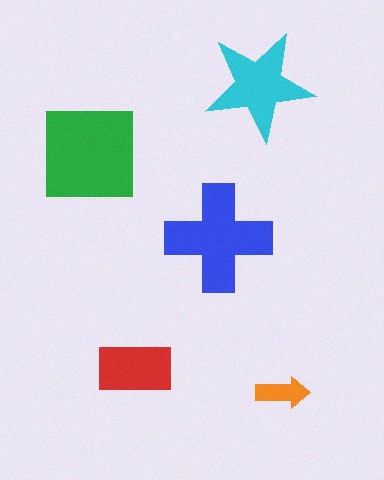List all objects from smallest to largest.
The orange arrow, the red rectangle, the cyan star, the blue cross, the green square.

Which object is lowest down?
The orange arrow is bottommost.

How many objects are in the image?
There are 5 objects in the image.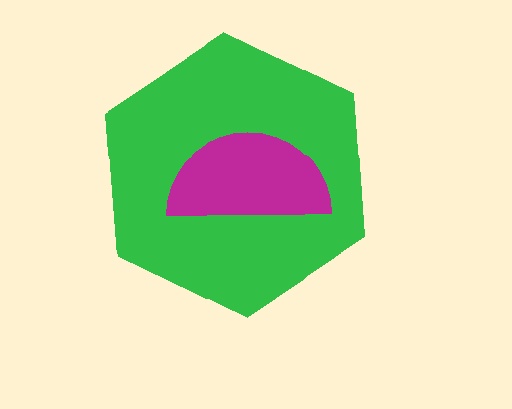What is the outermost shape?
The green hexagon.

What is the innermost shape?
The magenta semicircle.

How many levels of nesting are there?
2.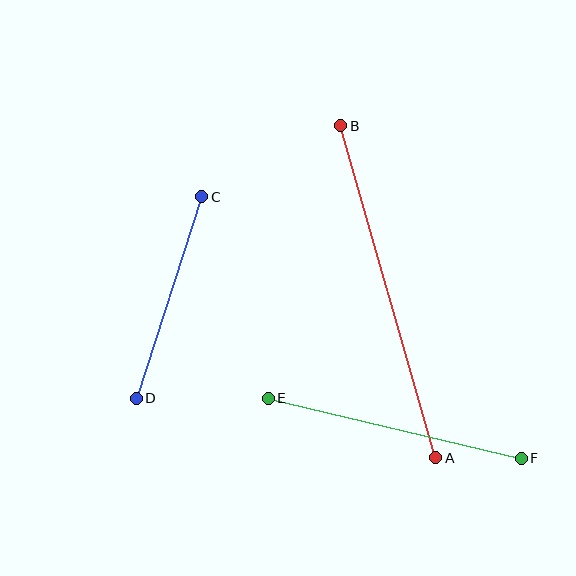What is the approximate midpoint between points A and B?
The midpoint is at approximately (388, 292) pixels.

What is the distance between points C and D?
The distance is approximately 212 pixels.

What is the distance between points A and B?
The distance is approximately 346 pixels.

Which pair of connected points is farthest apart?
Points A and B are farthest apart.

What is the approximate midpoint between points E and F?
The midpoint is at approximately (395, 428) pixels.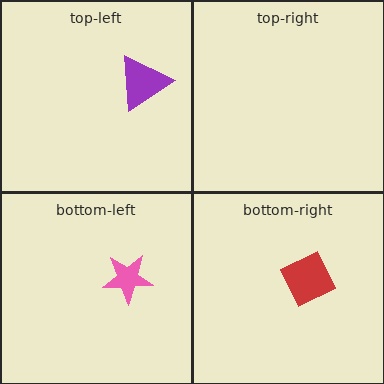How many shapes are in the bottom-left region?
1.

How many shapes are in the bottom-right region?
1.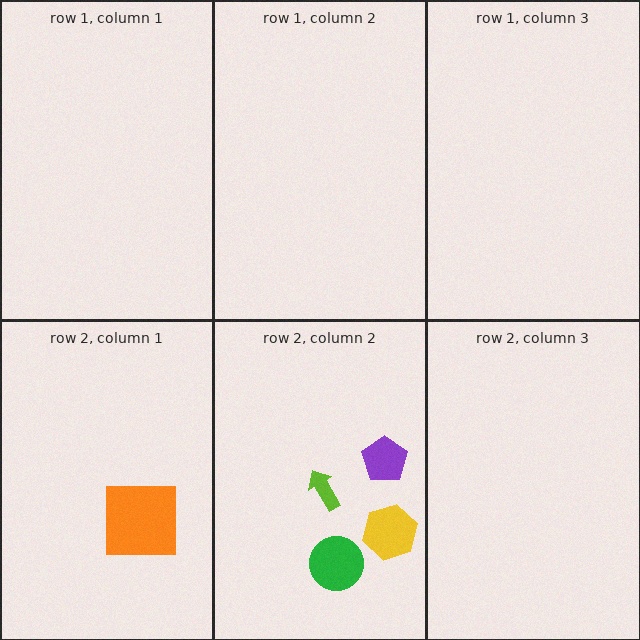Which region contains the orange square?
The row 2, column 1 region.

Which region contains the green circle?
The row 2, column 2 region.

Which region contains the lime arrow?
The row 2, column 2 region.